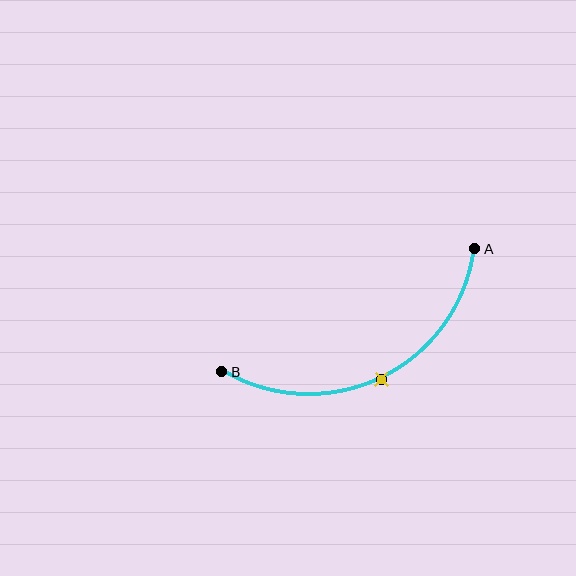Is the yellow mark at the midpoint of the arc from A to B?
Yes. The yellow mark lies on the arc at equal arc-length from both A and B — it is the arc midpoint.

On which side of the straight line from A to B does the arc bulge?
The arc bulges below the straight line connecting A and B.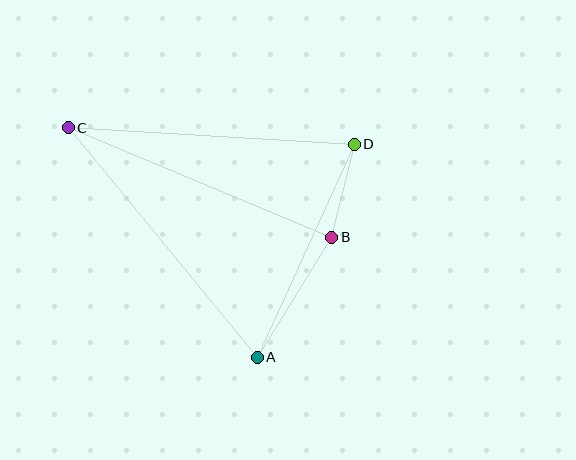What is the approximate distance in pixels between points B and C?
The distance between B and C is approximately 286 pixels.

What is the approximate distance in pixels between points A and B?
The distance between A and B is approximately 141 pixels.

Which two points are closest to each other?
Points B and D are closest to each other.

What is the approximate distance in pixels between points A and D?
The distance between A and D is approximately 234 pixels.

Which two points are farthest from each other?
Points A and C are farthest from each other.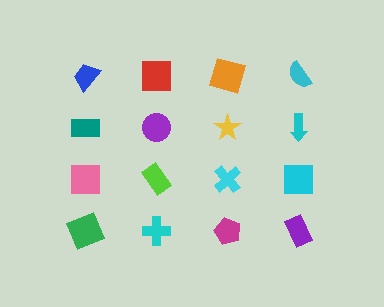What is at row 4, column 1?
A green square.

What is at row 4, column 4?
A purple rectangle.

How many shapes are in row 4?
4 shapes.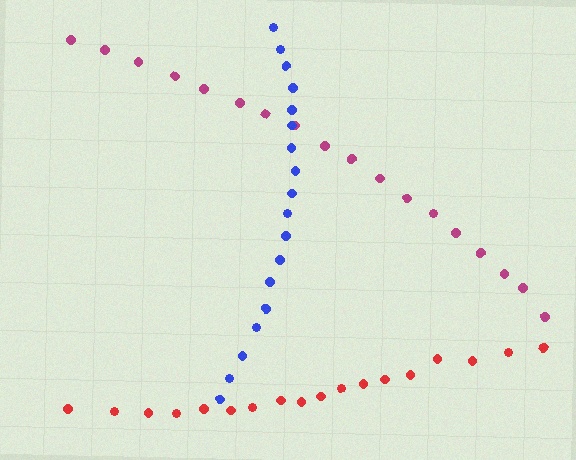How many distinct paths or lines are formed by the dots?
There are 3 distinct paths.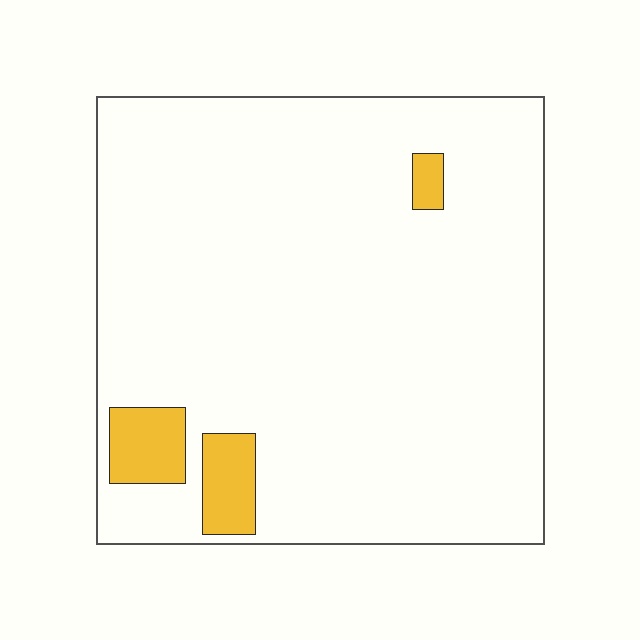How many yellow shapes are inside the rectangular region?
3.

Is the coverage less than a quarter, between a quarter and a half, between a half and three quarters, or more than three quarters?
Less than a quarter.